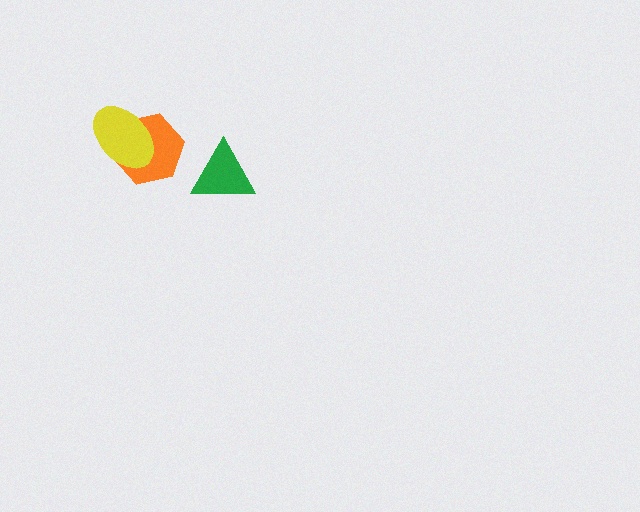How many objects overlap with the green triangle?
0 objects overlap with the green triangle.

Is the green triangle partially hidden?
No, no other shape covers it.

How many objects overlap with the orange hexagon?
1 object overlaps with the orange hexagon.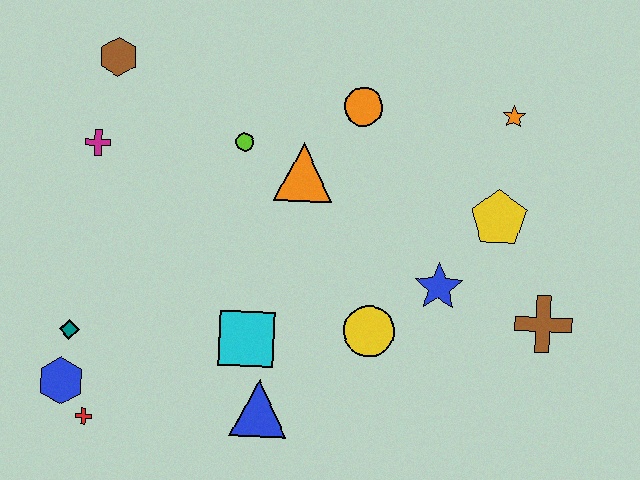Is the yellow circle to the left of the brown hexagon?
No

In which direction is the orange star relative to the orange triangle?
The orange star is to the right of the orange triangle.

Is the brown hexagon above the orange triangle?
Yes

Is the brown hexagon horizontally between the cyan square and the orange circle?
No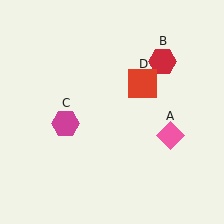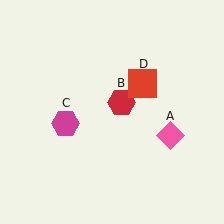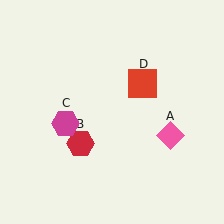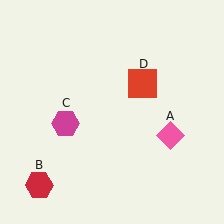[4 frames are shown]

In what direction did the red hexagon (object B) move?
The red hexagon (object B) moved down and to the left.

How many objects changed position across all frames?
1 object changed position: red hexagon (object B).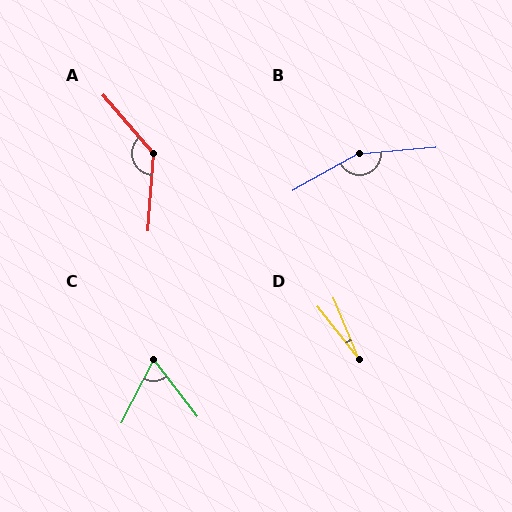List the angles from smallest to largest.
D (16°), C (65°), A (135°), B (155°).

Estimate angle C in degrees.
Approximately 65 degrees.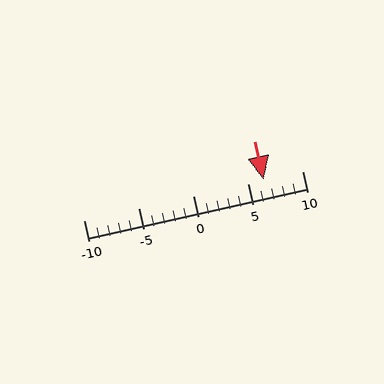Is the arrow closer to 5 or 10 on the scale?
The arrow is closer to 5.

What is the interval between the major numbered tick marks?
The major tick marks are spaced 5 units apart.